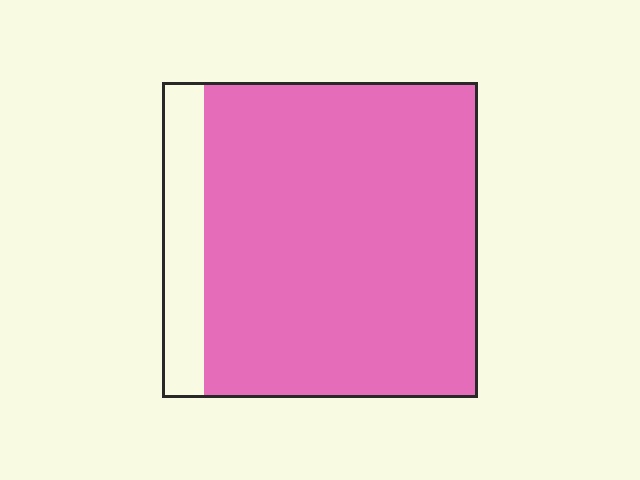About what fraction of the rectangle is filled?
About seven eighths (7/8).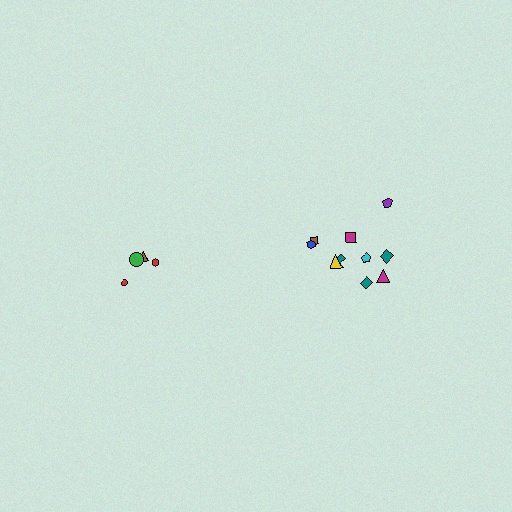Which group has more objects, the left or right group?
The right group.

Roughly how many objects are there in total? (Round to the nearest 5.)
Roughly 15 objects in total.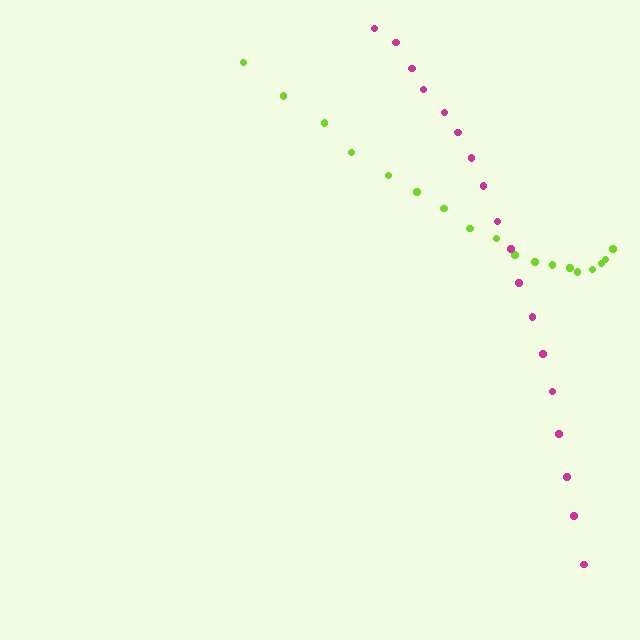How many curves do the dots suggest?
There are 2 distinct paths.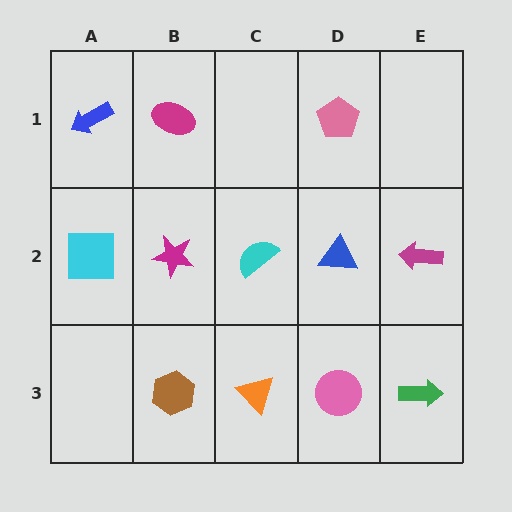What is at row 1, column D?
A pink pentagon.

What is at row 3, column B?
A brown hexagon.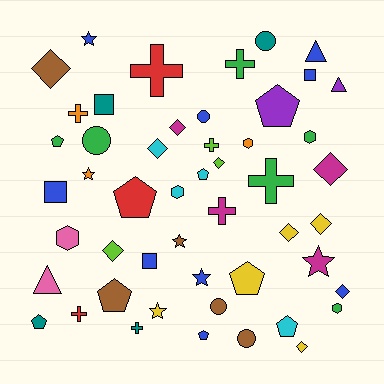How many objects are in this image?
There are 50 objects.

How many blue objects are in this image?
There are 9 blue objects.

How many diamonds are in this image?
There are 10 diamonds.